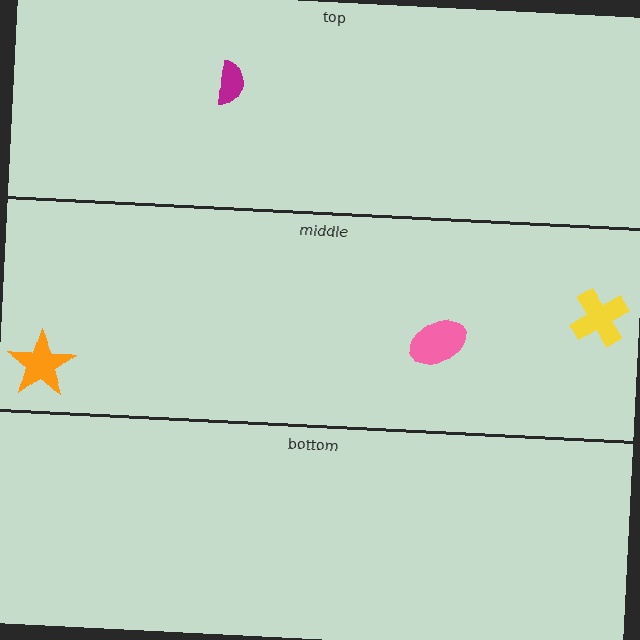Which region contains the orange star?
The middle region.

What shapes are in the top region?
The magenta semicircle.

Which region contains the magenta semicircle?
The top region.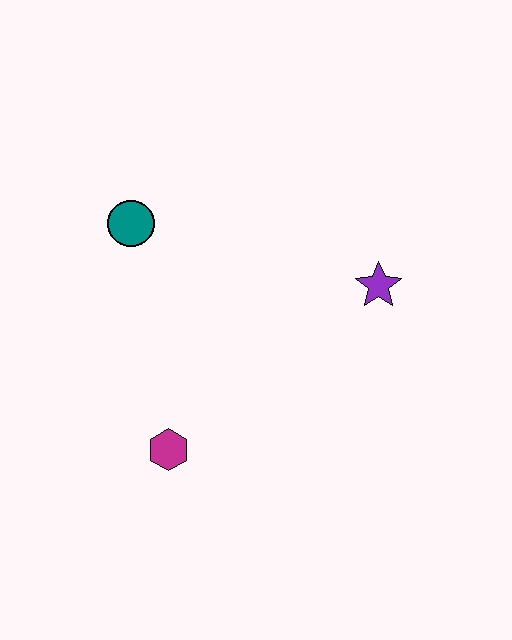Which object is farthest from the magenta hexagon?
The purple star is farthest from the magenta hexagon.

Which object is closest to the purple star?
The teal circle is closest to the purple star.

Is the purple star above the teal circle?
No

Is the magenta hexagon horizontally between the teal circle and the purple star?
Yes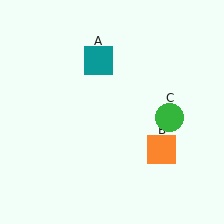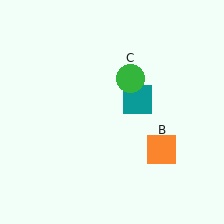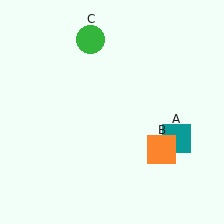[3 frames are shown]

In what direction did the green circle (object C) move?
The green circle (object C) moved up and to the left.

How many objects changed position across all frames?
2 objects changed position: teal square (object A), green circle (object C).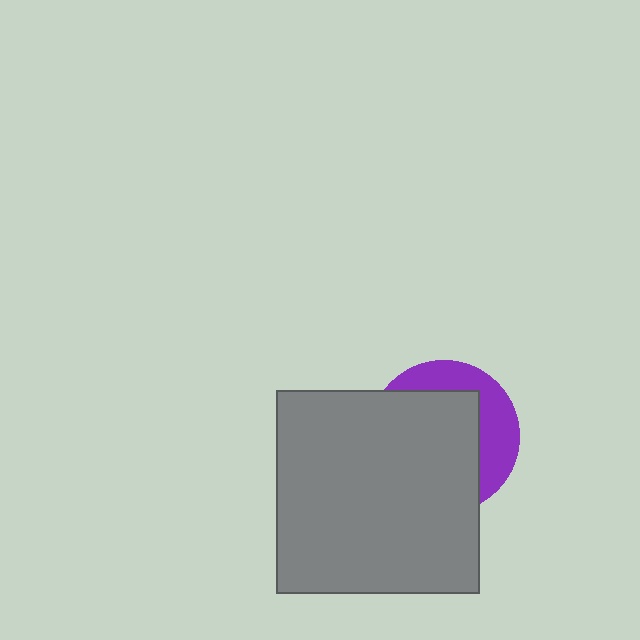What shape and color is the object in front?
The object in front is a gray square.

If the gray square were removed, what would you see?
You would see the complete purple circle.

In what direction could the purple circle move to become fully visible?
The purple circle could move toward the upper-right. That would shift it out from behind the gray square entirely.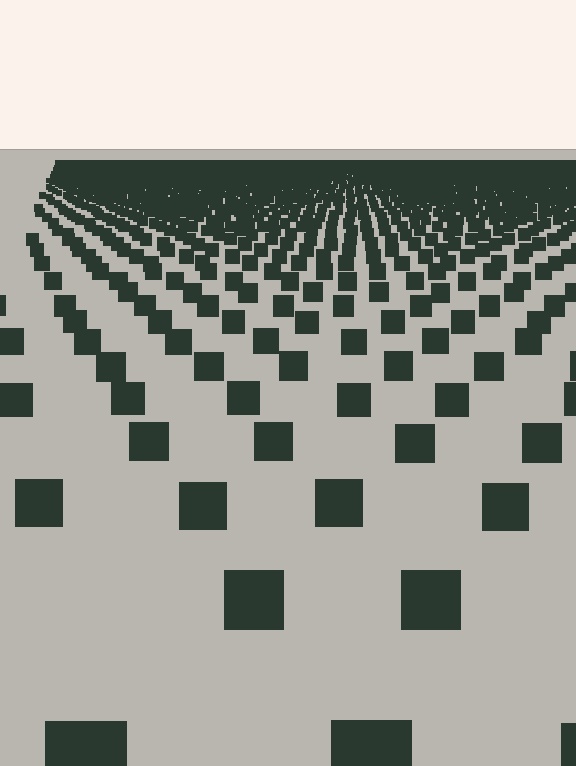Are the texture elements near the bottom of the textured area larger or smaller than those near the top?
Larger. Near the bottom, elements are closer to the viewer and appear at a bigger on-screen size.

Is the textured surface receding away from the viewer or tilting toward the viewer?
The surface is receding away from the viewer. Texture elements get smaller and denser toward the top.